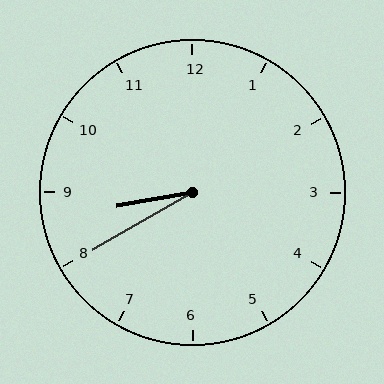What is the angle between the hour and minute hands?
Approximately 20 degrees.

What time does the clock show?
8:40.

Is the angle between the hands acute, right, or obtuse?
It is acute.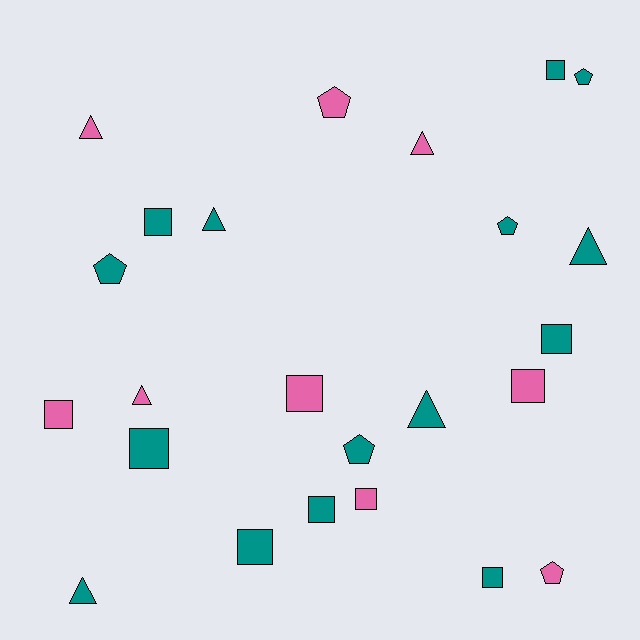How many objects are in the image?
There are 24 objects.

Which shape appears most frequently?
Square, with 11 objects.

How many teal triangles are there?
There are 4 teal triangles.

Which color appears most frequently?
Teal, with 15 objects.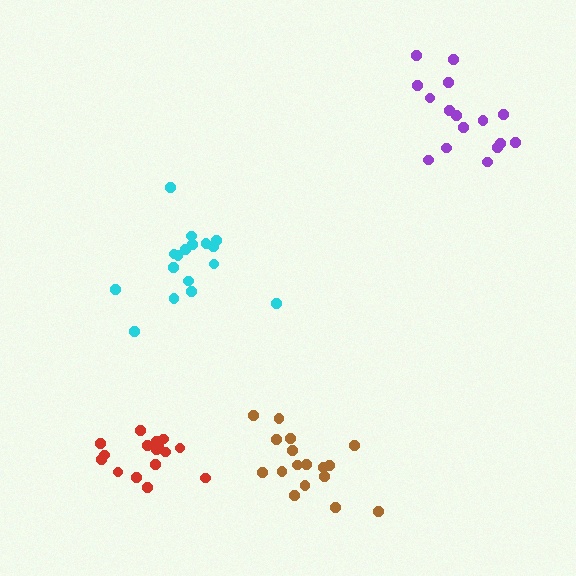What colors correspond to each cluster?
The clusters are colored: brown, cyan, red, purple.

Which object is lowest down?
The brown cluster is bottommost.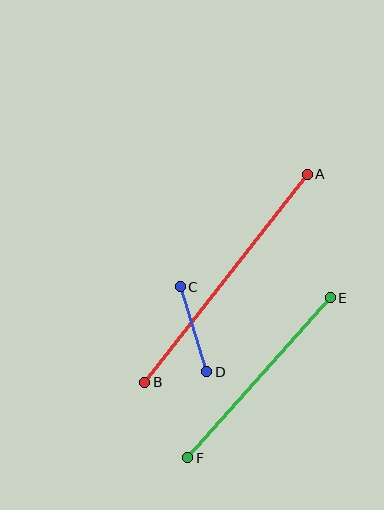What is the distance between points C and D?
The distance is approximately 89 pixels.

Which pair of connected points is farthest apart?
Points A and B are farthest apart.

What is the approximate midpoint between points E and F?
The midpoint is at approximately (259, 378) pixels.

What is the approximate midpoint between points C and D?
The midpoint is at approximately (193, 329) pixels.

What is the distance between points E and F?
The distance is approximately 214 pixels.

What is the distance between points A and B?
The distance is approximately 264 pixels.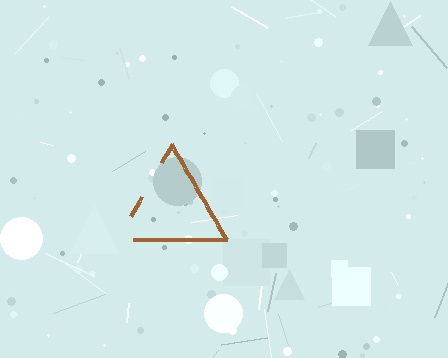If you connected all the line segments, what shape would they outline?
They would outline a triangle.